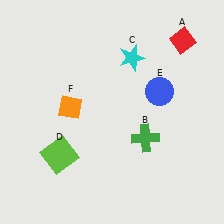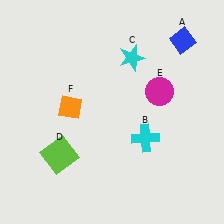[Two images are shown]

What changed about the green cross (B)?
In Image 1, B is green. In Image 2, it changed to cyan.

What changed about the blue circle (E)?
In Image 1, E is blue. In Image 2, it changed to magenta.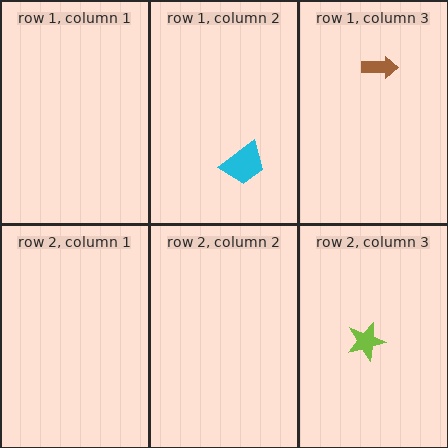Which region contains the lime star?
The row 2, column 3 region.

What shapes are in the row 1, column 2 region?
The cyan trapezoid.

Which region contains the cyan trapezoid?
The row 1, column 2 region.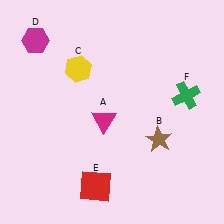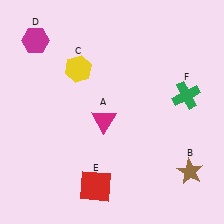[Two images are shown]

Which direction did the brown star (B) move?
The brown star (B) moved down.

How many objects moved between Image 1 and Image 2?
1 object moved between the two images.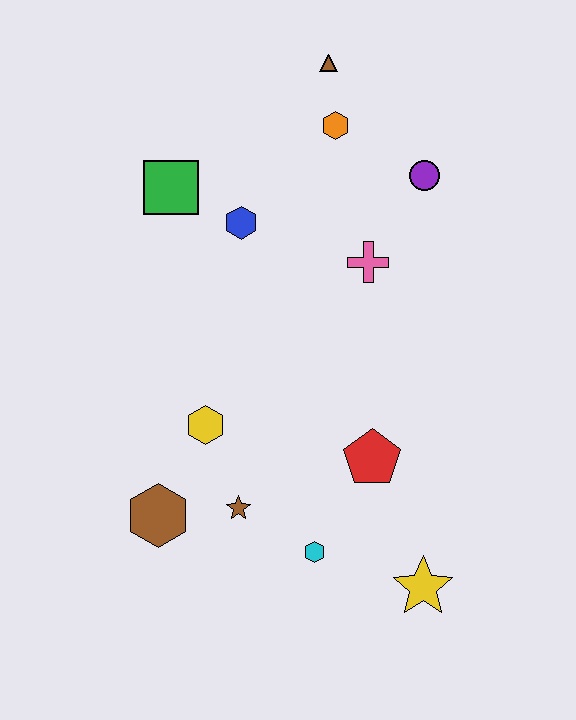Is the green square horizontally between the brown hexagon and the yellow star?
Yes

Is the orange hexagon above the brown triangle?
No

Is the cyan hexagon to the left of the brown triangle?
Yes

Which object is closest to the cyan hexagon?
The brown star is closest to the cyan hexagon.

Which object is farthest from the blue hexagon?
The yellow star is farthest from the blue hexagon.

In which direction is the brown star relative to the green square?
The brown star is below the green square.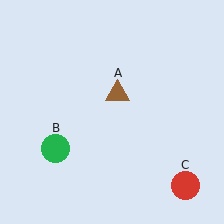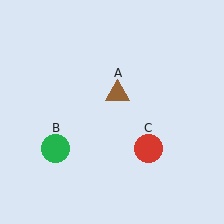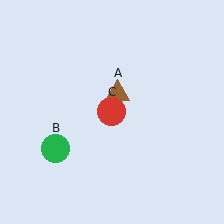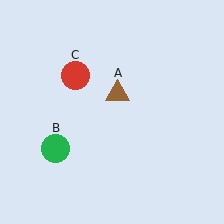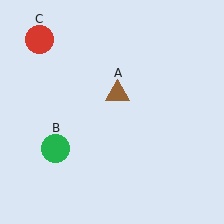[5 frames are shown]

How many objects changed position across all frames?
1 object changed position: red circle (object C).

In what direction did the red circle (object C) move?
The red circle (object C) moved up and to the left.